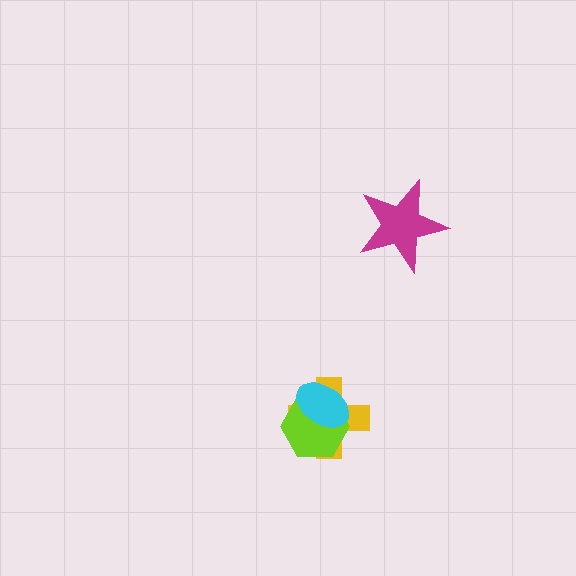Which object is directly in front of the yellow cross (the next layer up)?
The lime hexagon is directly in front of the yellow cross.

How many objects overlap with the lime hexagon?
2 objects overlap with the lime hexagon.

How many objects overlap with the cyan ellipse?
2 objects overlap with the cyan ellipse.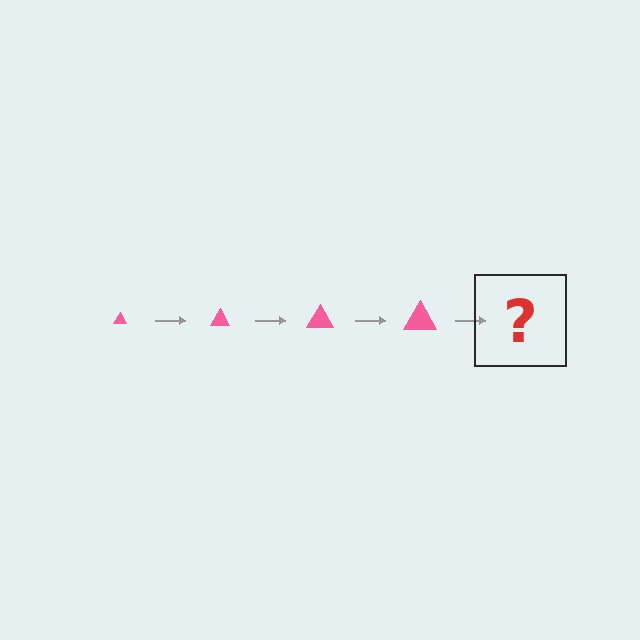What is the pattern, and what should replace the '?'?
The pattern is that the triangle gets progressively larger each step. The '?' should be a pink triangle, larger than the previous one.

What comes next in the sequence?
The next element should be a pink triangle, larger than the previous one.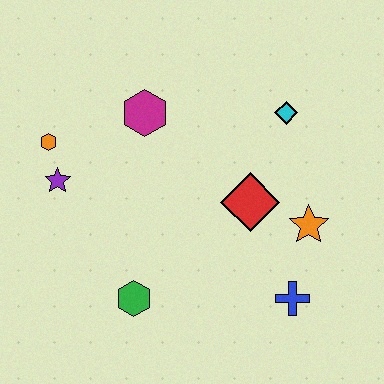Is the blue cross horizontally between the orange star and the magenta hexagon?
Yes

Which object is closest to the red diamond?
The orange star is closest to the red diamond.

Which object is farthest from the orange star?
The orange hexagon is farthest from the orange star.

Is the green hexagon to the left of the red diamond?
Yes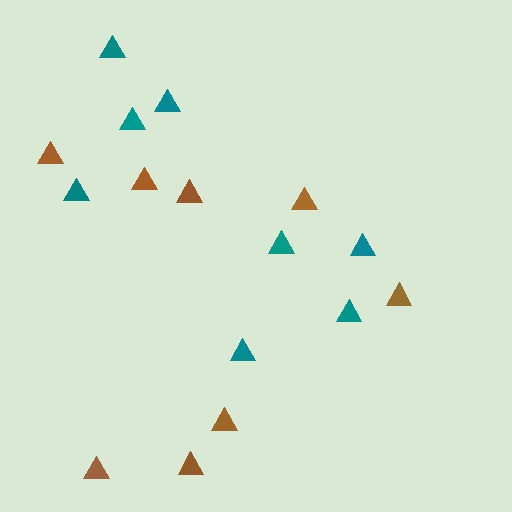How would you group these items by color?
There are 2 groups: one group of teal triangles (8) and one group of brown triangles (8).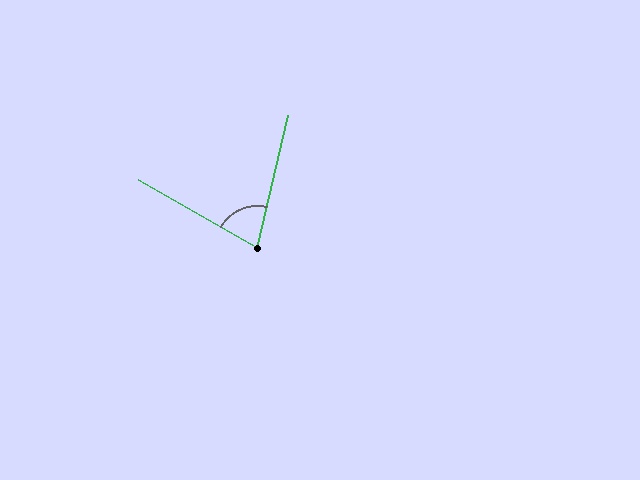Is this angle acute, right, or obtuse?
It is acute.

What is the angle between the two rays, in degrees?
Approximately 74 degrees.